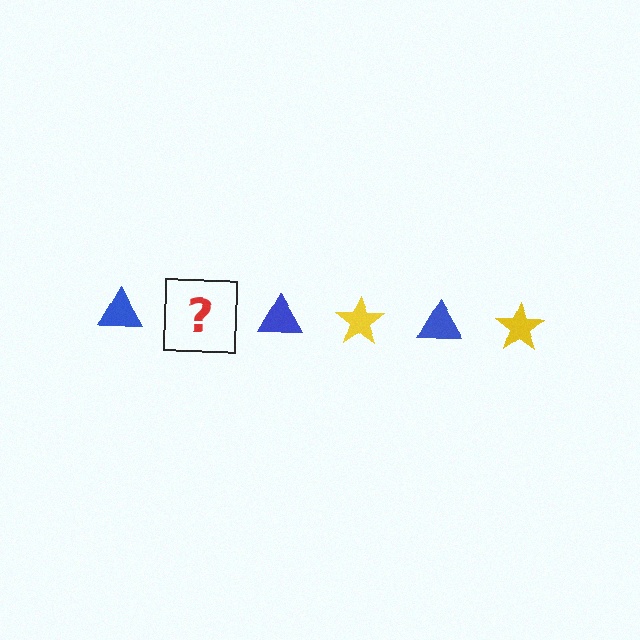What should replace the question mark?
The question mark should be replaced with a yellow star.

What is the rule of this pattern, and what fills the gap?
The rule is that the pattern alternates between blue triangle and yellow star. The gap should be filled with a yellow star.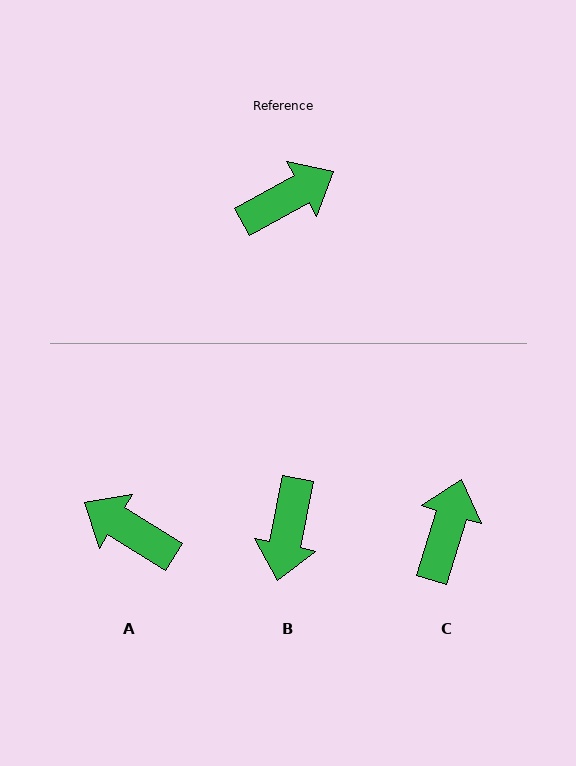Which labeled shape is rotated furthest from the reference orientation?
B, about 130 degrees away.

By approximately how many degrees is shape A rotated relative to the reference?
Approximately 119 degrees counter-clockwise.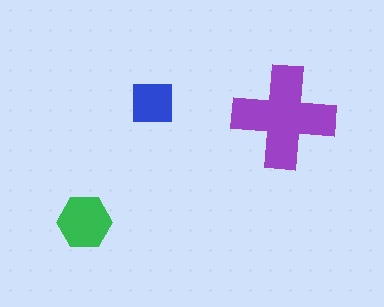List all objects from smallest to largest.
The blue square, the green hexagon, the purple cross.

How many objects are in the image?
There are 3 objects in the image.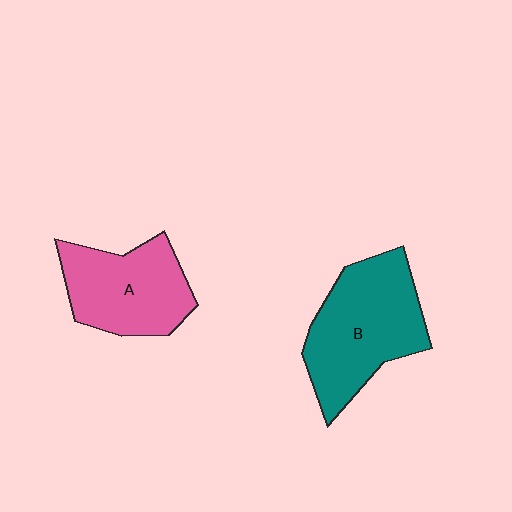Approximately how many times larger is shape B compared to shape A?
Approximately 1.2 times.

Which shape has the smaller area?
Shape A (pink).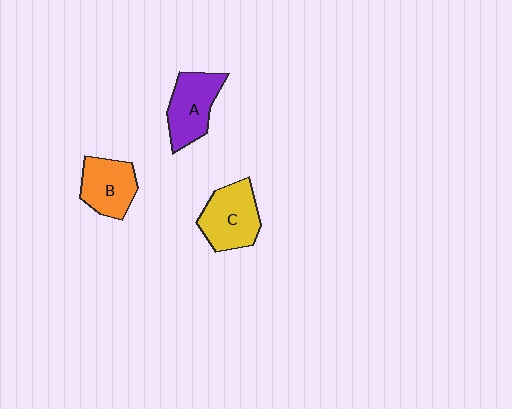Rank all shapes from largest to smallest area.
From largest to smallest: C (yellow), A (purple), B (orange).